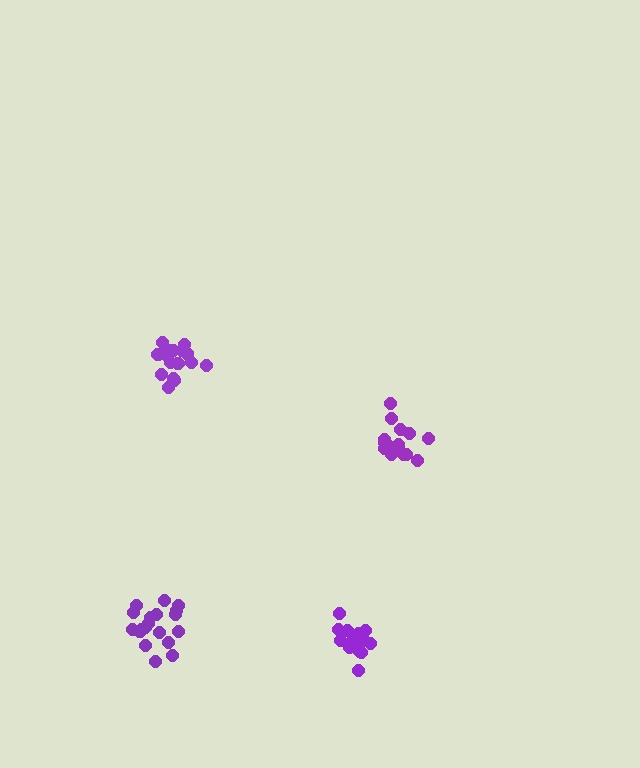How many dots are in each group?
Group 1: 16 dots, Group 2: 16 dots, Group 3: 15 dots, Group 4: 19 dots (66 total).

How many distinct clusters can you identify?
There are 4 distinct clusters.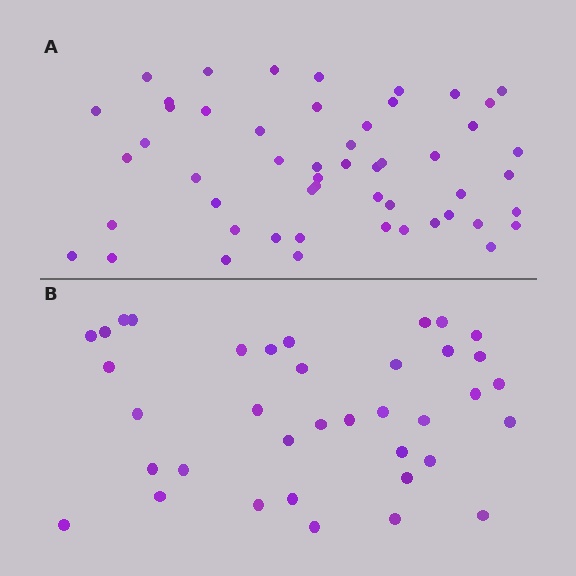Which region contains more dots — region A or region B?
Region A (the top region) has more dots.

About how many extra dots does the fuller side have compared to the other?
Region A has approximately 15 more dots than region B.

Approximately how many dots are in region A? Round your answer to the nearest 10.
About 50 dots. (The exact count is 52, which rounds to 50.)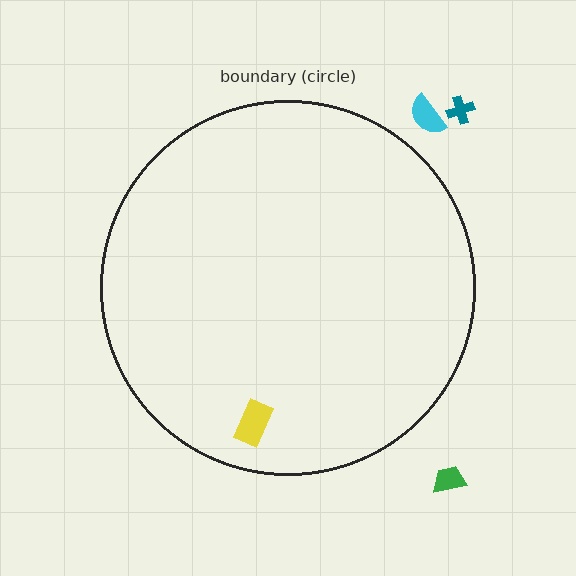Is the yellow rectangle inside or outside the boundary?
Inside.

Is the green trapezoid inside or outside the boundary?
Outside.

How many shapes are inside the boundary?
1 inside, 3 outside.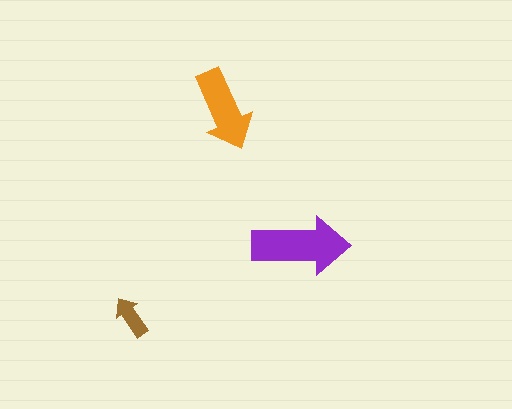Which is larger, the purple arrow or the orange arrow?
The purple one.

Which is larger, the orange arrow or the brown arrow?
The orange one.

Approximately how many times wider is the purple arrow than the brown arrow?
About 2.5 times wider.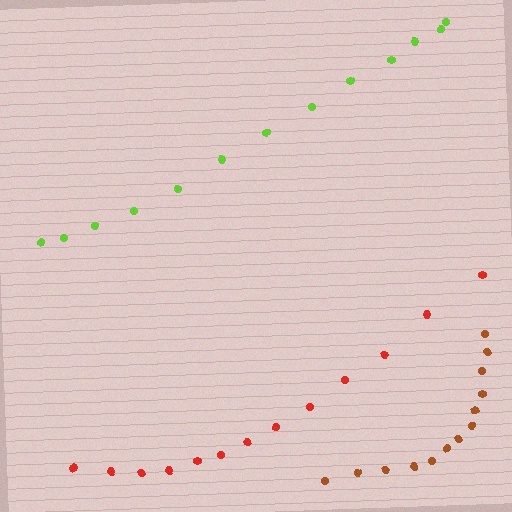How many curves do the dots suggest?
There are 3 distinct paths.